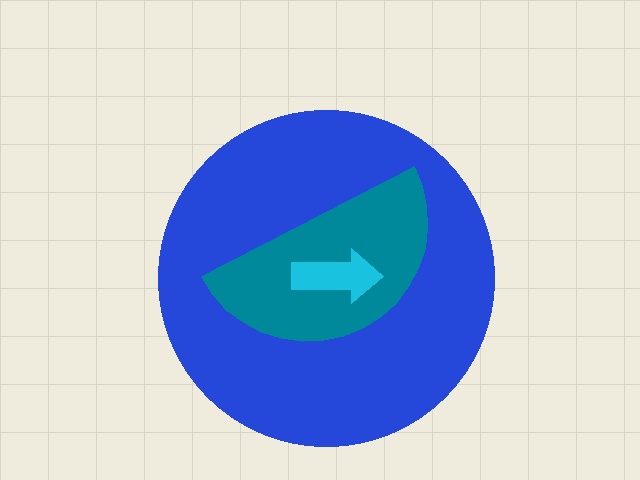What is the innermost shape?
The cyan arrow.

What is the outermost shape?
The blue circle.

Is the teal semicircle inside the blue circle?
Yes.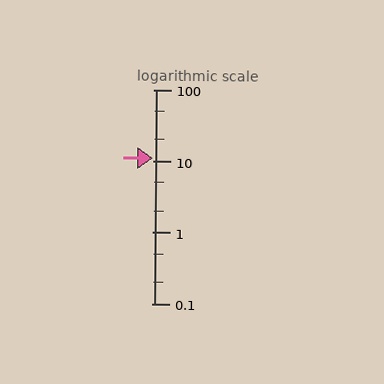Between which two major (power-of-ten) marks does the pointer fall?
The pointer is between 10 and 100.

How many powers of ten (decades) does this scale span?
The scale spans 3 decades, from 0.1 to 100.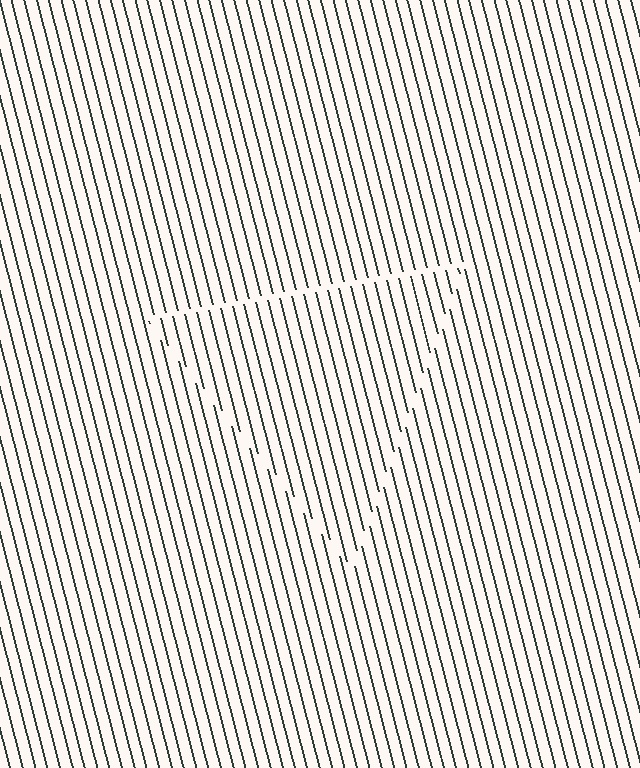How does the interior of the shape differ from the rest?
The interior of the shape contains the same grating, shifted by half a period — the contour is defined by the phase discontinuity where line-ends from the inner and outer gratings abut.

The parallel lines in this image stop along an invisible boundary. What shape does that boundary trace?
An illusory triangle. The interior of the shape contains the same grating, shifted by half a period — the contour is defined by the phase discontinuity where line-ends from the inner and outer gratings abut.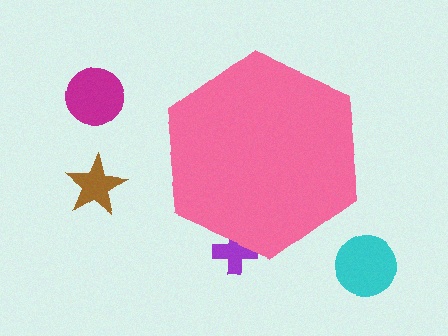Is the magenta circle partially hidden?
No, the magenta circle is fully visible.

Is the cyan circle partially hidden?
No, the cyan circle is fully visible.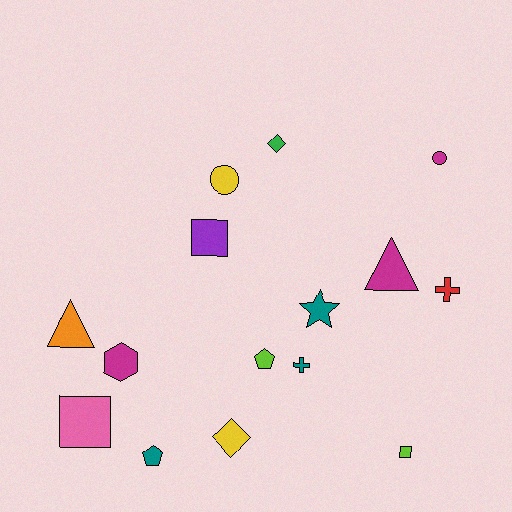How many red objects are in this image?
There is 1 red object.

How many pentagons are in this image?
There are 2 pentagons.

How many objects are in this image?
There are 15 objects.